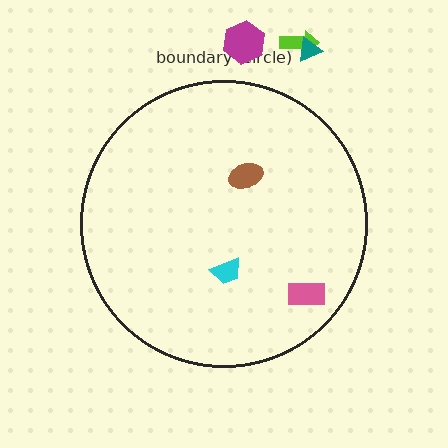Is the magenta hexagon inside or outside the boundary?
Outside.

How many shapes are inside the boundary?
3 inside, 3 outside.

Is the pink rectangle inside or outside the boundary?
Inside.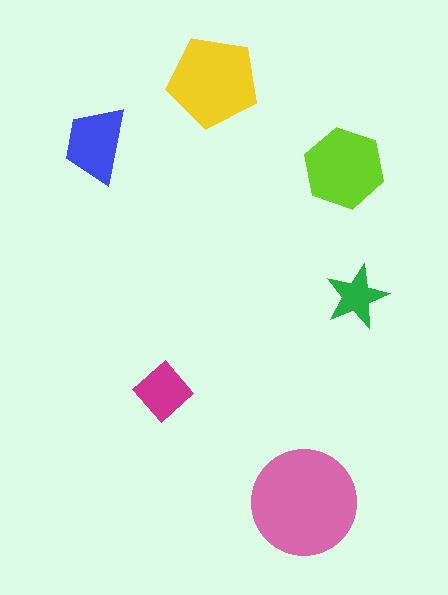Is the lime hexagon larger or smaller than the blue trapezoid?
Larger.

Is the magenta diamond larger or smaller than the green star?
Larger.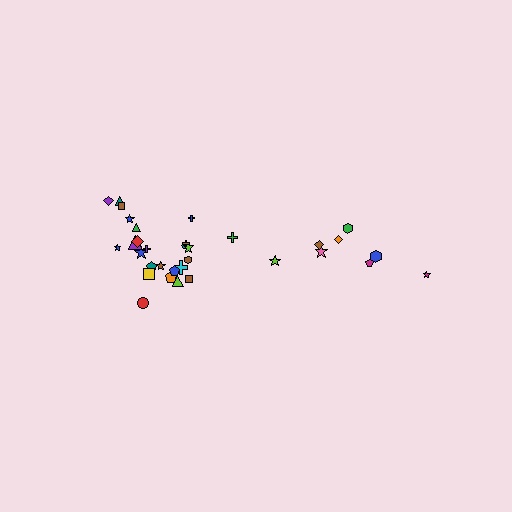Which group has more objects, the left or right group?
The left group.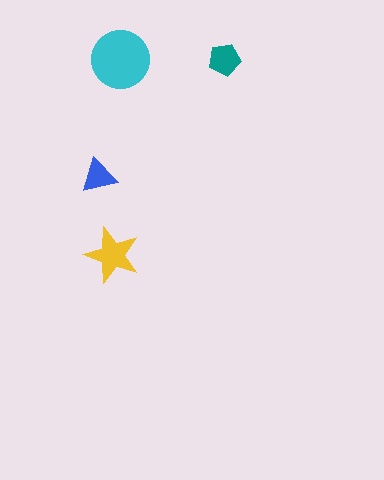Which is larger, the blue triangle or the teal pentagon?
The teal pentagon.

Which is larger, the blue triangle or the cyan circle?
The cyan circle.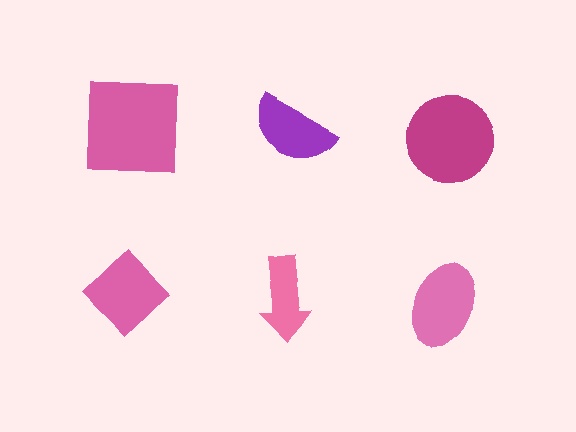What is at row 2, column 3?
A pink ellipse.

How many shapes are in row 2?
3 shapes.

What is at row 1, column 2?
A purple semicircle.